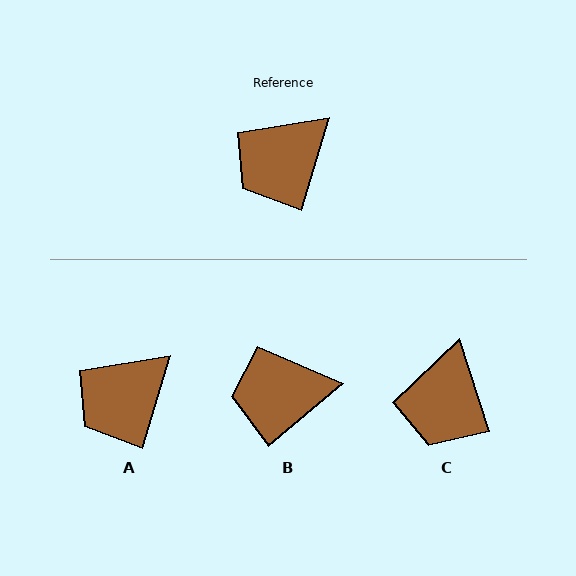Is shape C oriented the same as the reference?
No, it is off by about 34 degrees.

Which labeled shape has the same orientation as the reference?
A.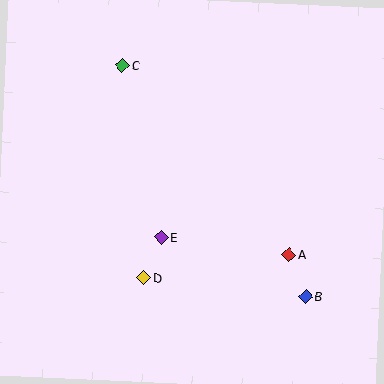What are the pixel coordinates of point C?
Point C is at (122, 65).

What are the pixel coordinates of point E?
Point E is at (161, 237).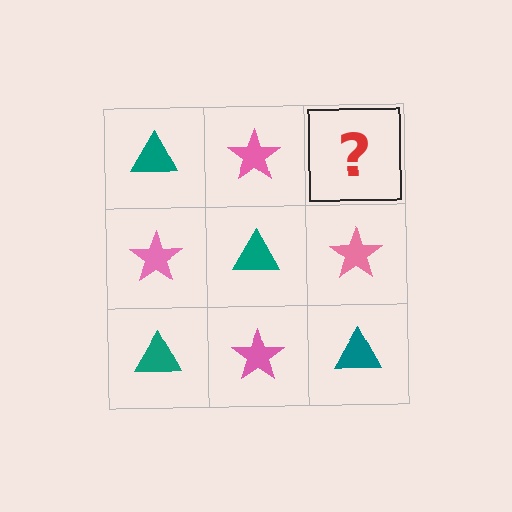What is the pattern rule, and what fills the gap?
The rule is that it alternates teal triangle and pink star in a checkerboard pattern. The gap should be filled with a teal triangle.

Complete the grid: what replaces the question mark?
The question mark should be replaced with a teal triangle.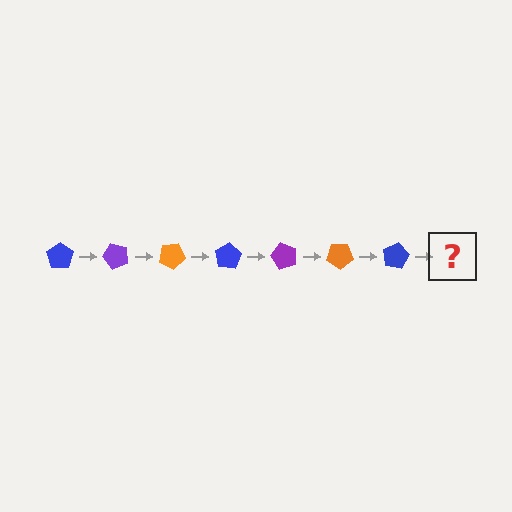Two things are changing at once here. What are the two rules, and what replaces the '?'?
The two rules are that it rotates 50 degrees each step and the color cycles through blue, purple, and orange. The '?' should be a purple pentagon, rotated 350 degrees from the start.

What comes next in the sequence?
The next element should be a purple pentagon, rotated 350 degrees from the start.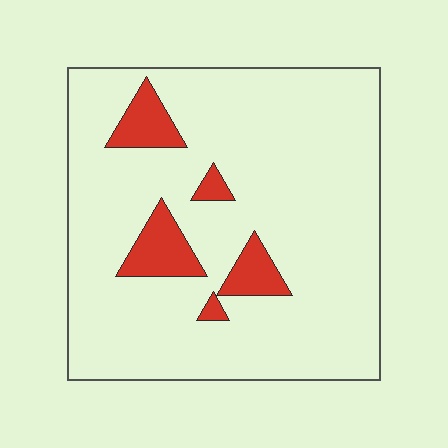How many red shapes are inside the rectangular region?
5.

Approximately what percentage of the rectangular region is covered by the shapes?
Approximately 10%.